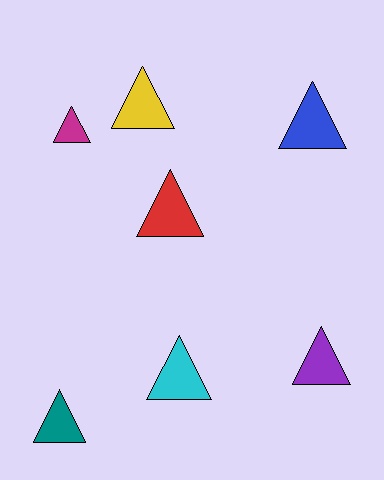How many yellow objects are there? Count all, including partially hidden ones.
There is 1 yellow object.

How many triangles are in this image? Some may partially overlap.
There are 7 triangles.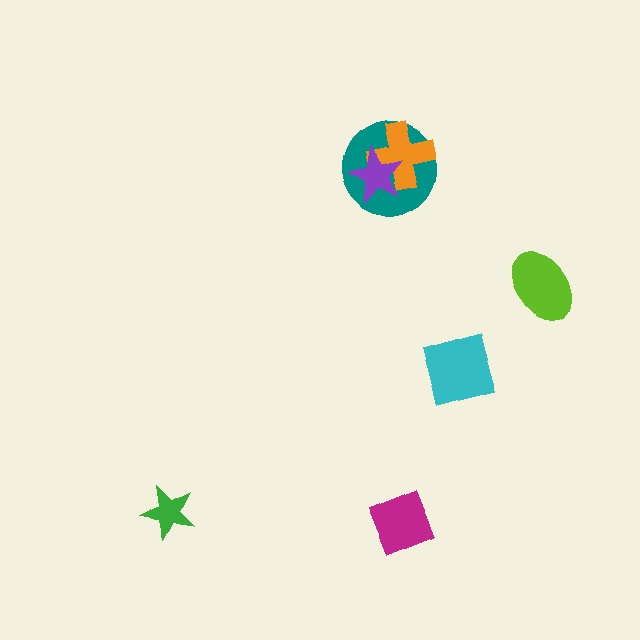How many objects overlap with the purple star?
2 objects overlap with the purple star.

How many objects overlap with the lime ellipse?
0 objects overlap with the lime ellipse.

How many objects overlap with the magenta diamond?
0 objects overlap with the magenta diamond.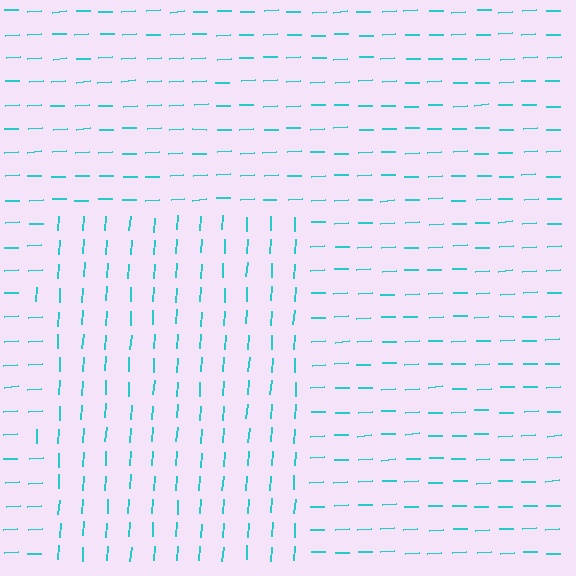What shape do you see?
I see a rectangle.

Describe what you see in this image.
The image is filled with small cyan line segments. A rectangle region in the image has lines oriented differently from the surrounding lines, creating a visible texture boundary.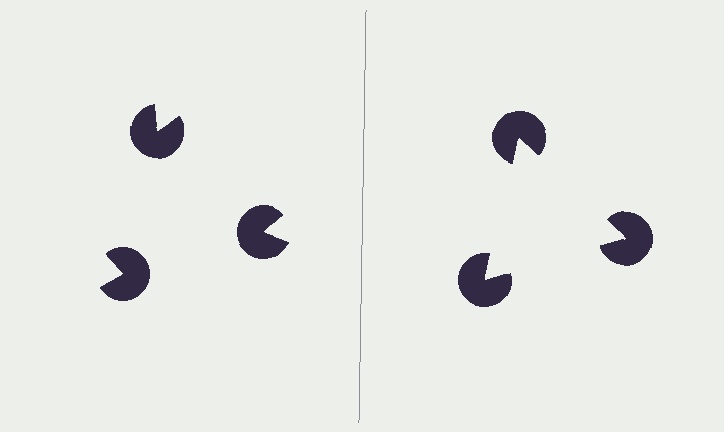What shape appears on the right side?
An illusory triangle.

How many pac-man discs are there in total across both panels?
6 — 3 on each side.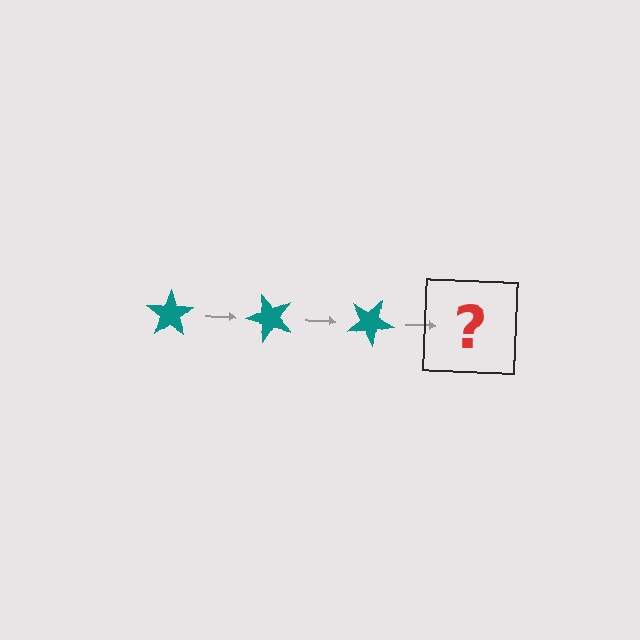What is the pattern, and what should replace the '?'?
The pattern is that the star rotates 50 degrees each step. The '?' should be a teal star rotated 150 degrees.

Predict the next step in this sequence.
The next step is a teal star rotated 150 degrees.